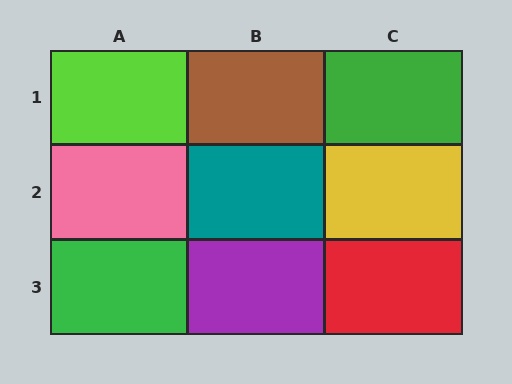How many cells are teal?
1 cell is teal.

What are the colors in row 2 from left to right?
Pink, teal, yellow.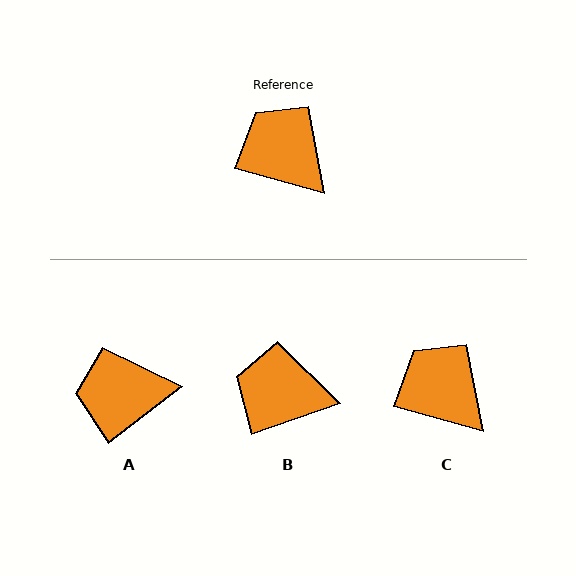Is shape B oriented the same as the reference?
No, it is off by about 35 degrees.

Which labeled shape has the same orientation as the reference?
C.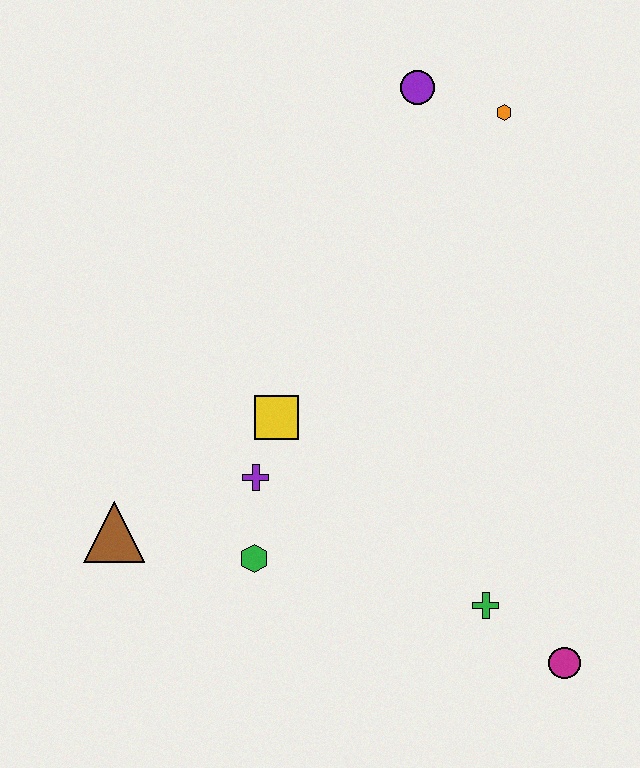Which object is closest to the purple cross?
The yellow square is closest to the purple cross.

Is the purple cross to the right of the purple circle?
No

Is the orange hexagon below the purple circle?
Yes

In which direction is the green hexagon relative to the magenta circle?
The green hexagon is to the left of the magenta circle.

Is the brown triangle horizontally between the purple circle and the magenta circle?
No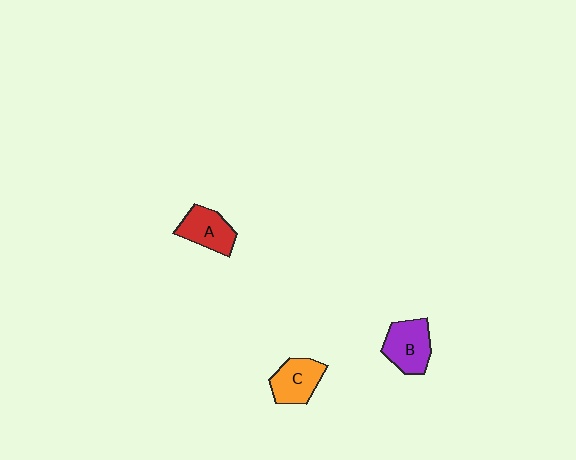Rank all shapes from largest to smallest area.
From largest to smallest: B (purple), C (orange), A (red).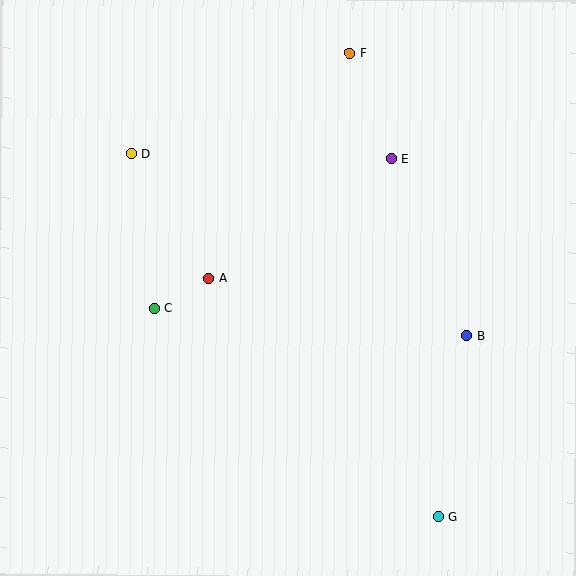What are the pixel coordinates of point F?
Point F is at (350, 53).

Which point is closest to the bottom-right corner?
Point G is closest to the bottom-right corner.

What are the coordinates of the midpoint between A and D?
The midpoint between A and D is at (170, 216).